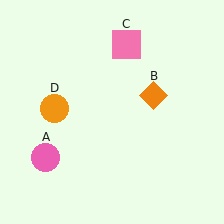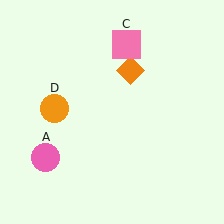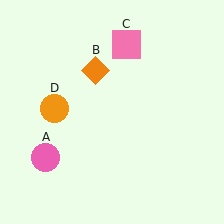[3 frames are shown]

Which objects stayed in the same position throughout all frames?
Pink circle (object A) and pink square (object C) and orange circle (object D) remained stationary.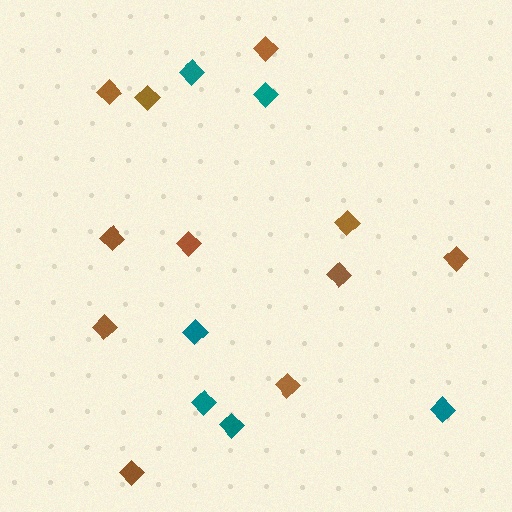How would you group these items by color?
There are 2 groups: one group of teal diamonds (6) and one group of brown diamonds (11).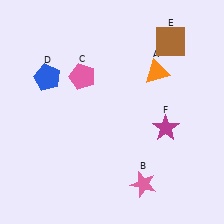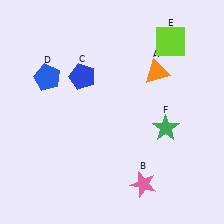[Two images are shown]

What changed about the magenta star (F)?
In Image 1, F is magenta. In Image 2, it changed to green.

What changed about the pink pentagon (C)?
In Image 1, C is pink. In Image 2, it changed to blue.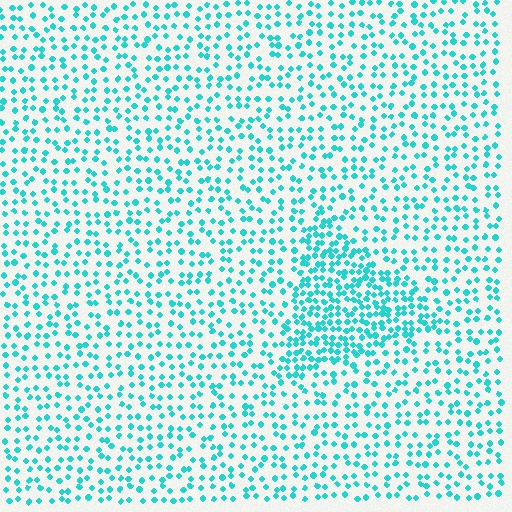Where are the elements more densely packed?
The elements are more densely packed inside the triangle boundary.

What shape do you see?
I see a triangle.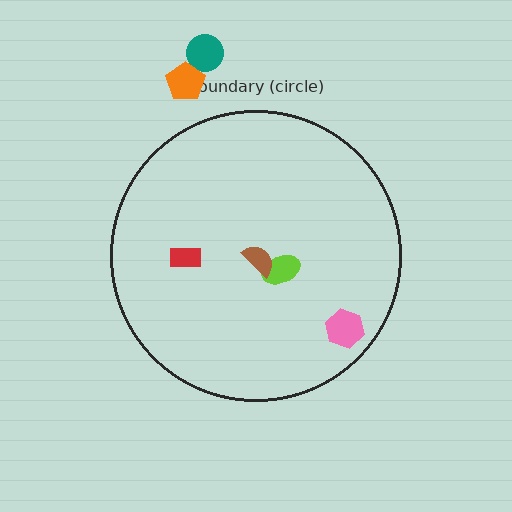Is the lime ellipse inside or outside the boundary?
Inside.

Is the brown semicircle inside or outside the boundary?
Inside.